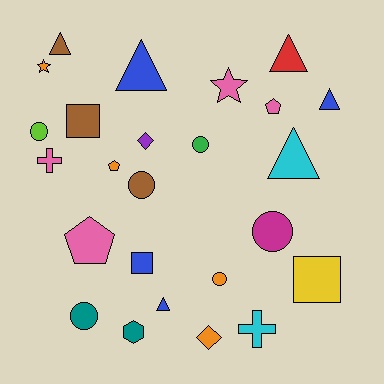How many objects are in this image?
There are 25 objects.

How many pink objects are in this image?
There are 4 pink objects.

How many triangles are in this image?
There are 6 triangles.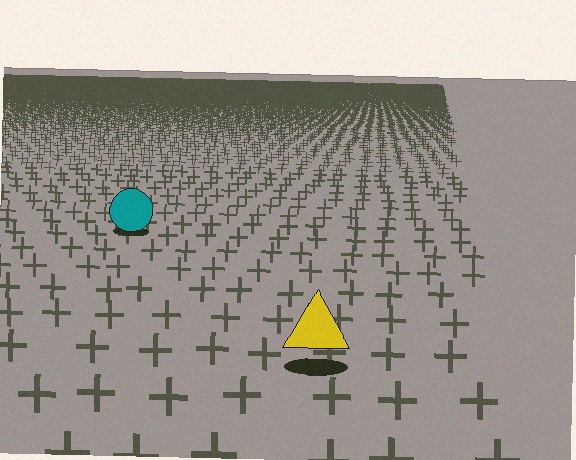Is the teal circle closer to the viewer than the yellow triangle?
No. The yellow triangle is closer — you can tell from the texture gradient: the ground texture is coarser near it.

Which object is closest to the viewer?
The yellow triangle is closest. The texture marks near it are larger and more spread out.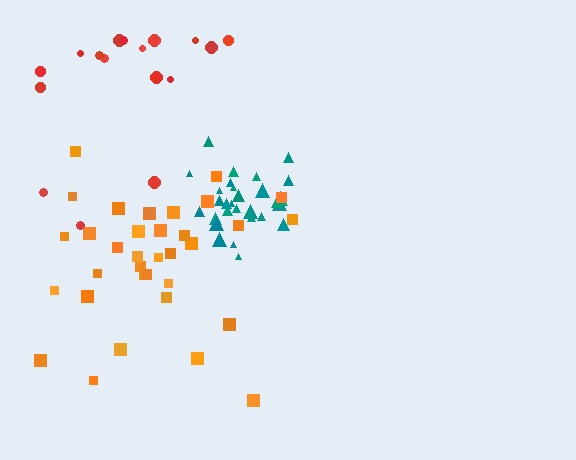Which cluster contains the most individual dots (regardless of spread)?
Orange (34).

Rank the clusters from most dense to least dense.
teal, orange, red.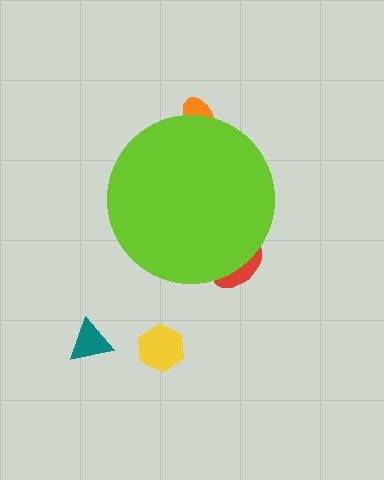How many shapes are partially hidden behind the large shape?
2 shapes are partially hidden.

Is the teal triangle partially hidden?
No, the teal triangle is fully visible.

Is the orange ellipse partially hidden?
Yes, the orange ellipse is partially hidden behind the lime circle.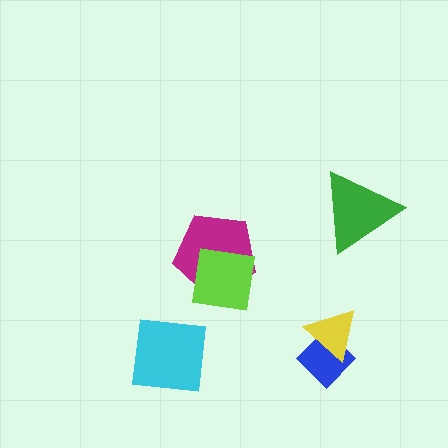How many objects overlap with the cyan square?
0 objects overlap with the cyan square.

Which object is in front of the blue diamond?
The yellow triangle is in front of the blue diamond.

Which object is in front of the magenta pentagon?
The lime square is in front of the magenta pentagon.